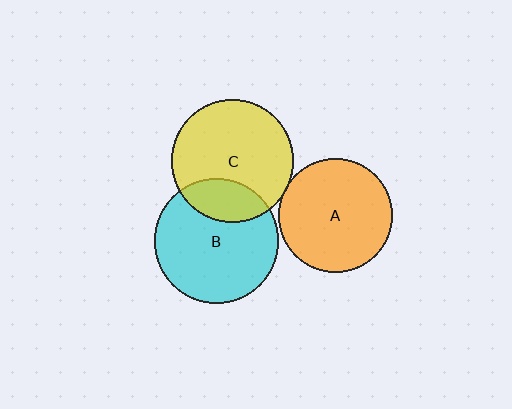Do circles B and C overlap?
Yes.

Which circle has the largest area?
Circle B (cyan).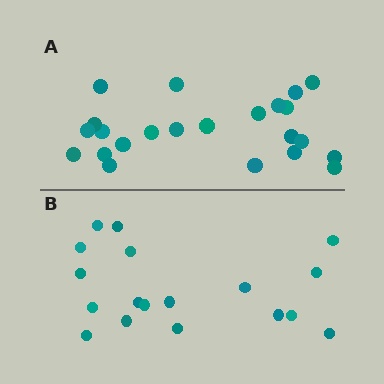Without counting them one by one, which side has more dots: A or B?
Region A (the top region) has more dots.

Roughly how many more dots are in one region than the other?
Region A has about 5 more dots than region B.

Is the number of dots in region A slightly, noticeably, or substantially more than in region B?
Region A has noticeably more, but not dramatically so. The ratio is roughly 1.3 to 1.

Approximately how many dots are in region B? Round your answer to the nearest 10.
About 20 dots. (The exact count is 18, which rounds to 20.)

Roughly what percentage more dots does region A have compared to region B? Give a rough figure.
About 30% more.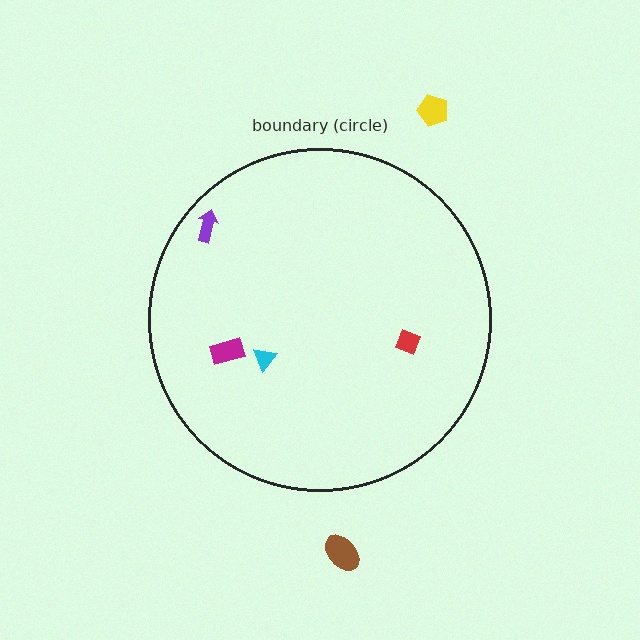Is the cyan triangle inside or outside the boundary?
Inside.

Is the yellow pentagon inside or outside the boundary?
Outside.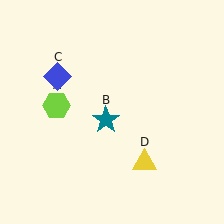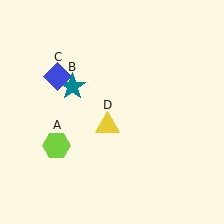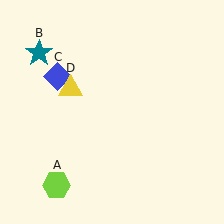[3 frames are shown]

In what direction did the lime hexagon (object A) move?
The lime hexagon (object A) moved down.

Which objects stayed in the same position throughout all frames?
Blue diamond (object C) remained stationary.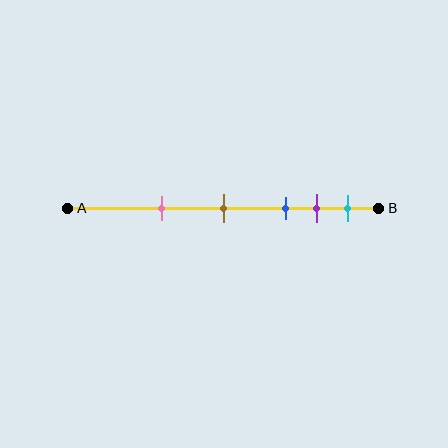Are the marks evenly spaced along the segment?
No, the marks are not evenly spaced.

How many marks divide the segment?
There are 5 marks dividing the segment.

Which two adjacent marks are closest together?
The purple and cyan marks are the closest adjacent pair.